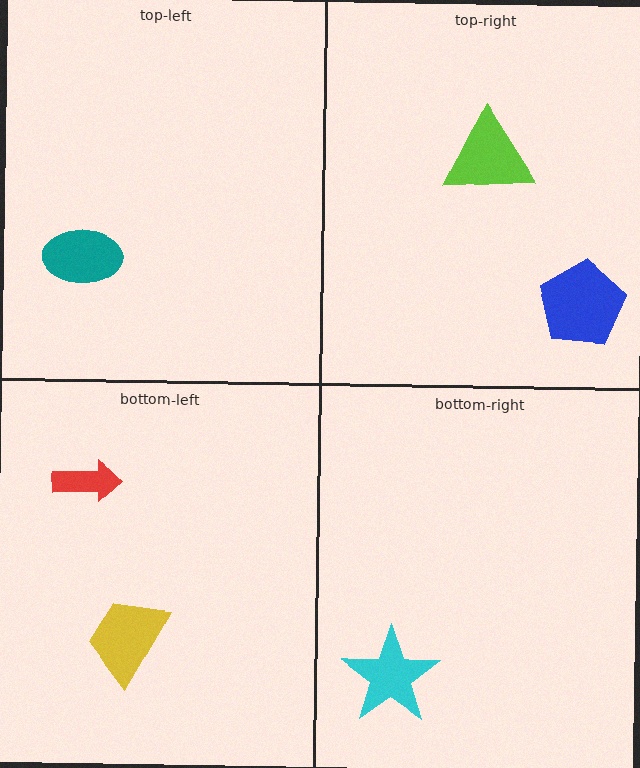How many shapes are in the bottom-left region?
2.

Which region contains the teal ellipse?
The top-left region.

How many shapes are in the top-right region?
2.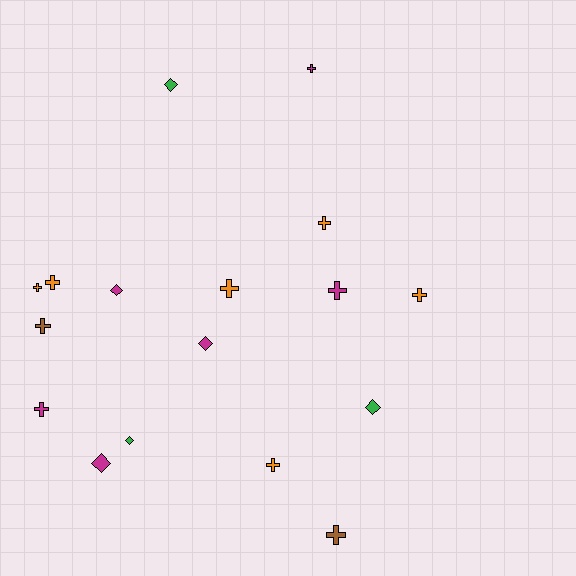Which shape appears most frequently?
Cross, with 11 objects.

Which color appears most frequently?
Orange, with 6 objects.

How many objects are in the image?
There are 17 objects.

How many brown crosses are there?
There are 2 brown crosses.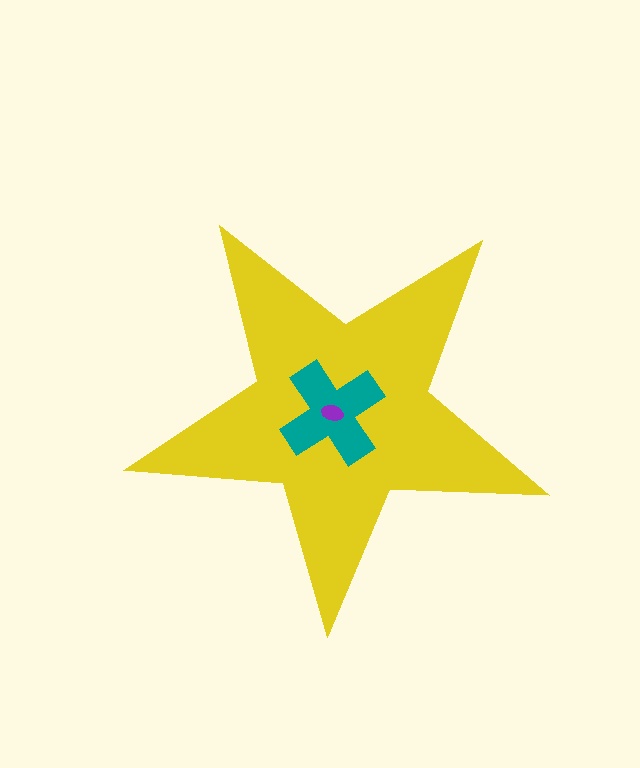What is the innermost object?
The purple ellipse.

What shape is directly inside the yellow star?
The teal cross.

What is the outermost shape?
The yellow star.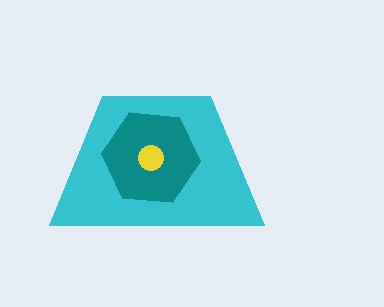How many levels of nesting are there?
3.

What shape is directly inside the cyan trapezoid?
The teal hexagon.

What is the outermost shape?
The cyan trapezoid.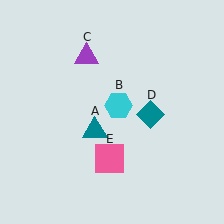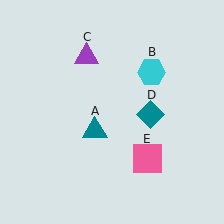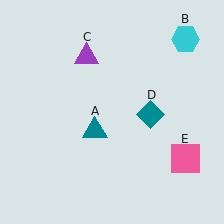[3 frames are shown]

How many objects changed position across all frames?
2 objects changed position: cyan hexagon (object B), pink square (object E).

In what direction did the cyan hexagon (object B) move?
The cyan hexagon (object B) moved up and to the right.